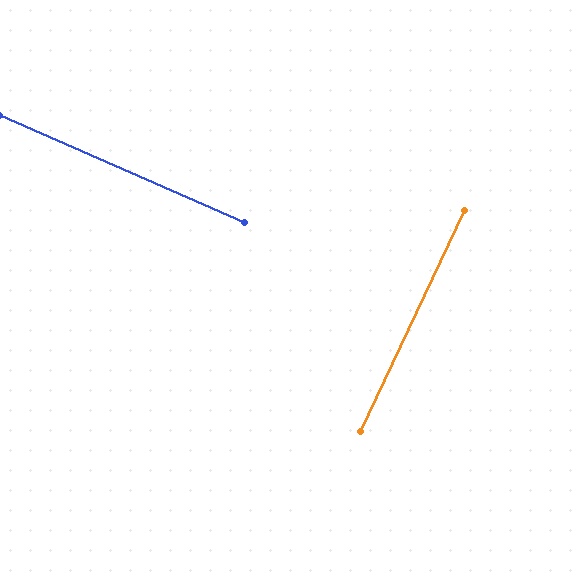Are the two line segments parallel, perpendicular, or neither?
Perpendicular — they meet at approximately 88°.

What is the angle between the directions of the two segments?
Approximately 88 degrees.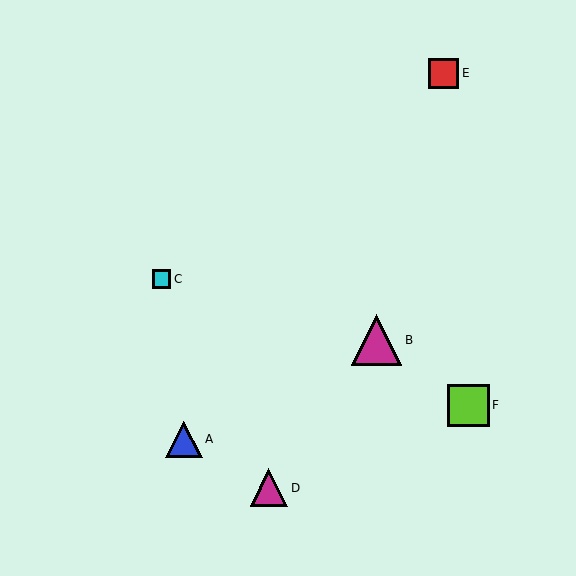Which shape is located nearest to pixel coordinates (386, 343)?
The magenta triangle (labeled B) at (376, 340) is nearest to that location.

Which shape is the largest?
The magenta triangle (labeled B) is the largest.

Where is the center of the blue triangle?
The center of the blue triangle is at (184, 439).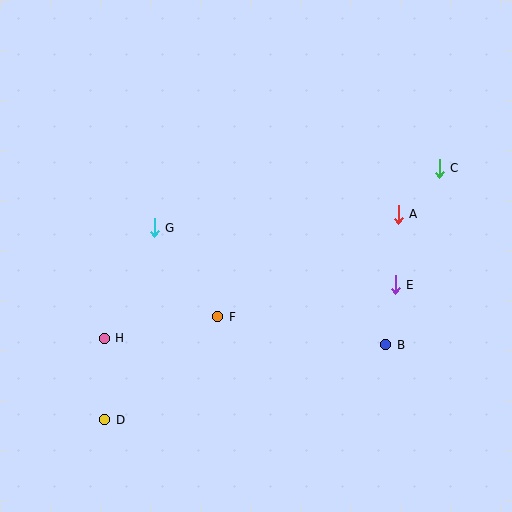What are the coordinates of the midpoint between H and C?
The midpoint between H and C is at (272, 253).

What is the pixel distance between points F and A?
The distance between F and A is 207 pixels.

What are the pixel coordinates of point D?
Point D is at (105, 420).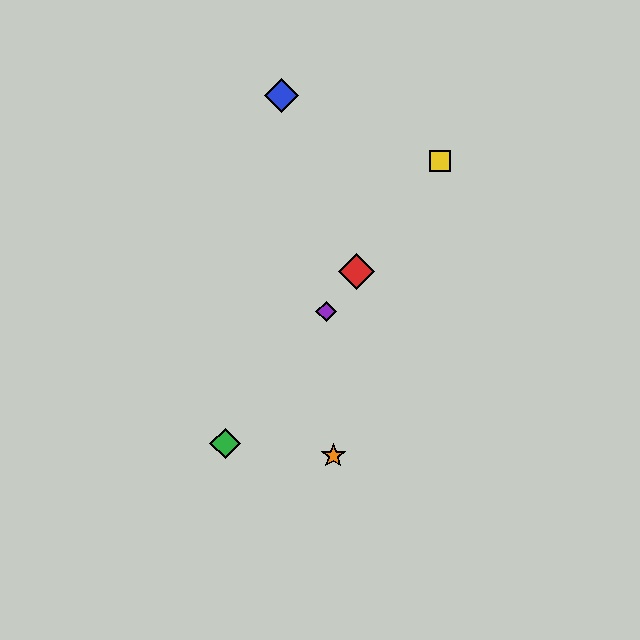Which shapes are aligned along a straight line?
The red diamond, the green diamond, the yellow square, the purple diamond are aligned along a straight line.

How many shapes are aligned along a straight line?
4 shapes (the red diamond, the green diamond, the yellow square, the purple diamond) are aligned along a straight line.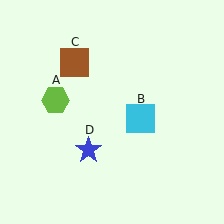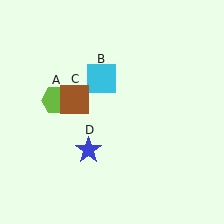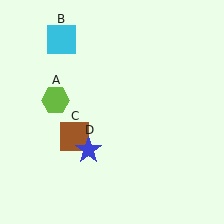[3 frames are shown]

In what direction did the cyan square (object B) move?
The cyan square (object B) moved up and to the left.